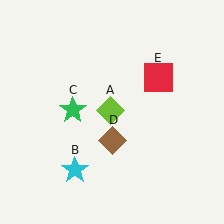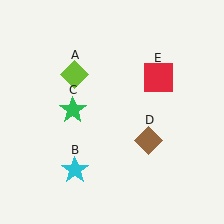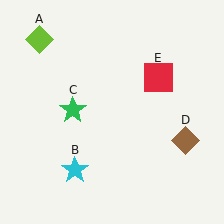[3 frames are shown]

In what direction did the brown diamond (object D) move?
The brown diamond (object D) moved right.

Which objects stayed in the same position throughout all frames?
Cyan star (object B) and green star (object C) and red square (object E) remained stationary.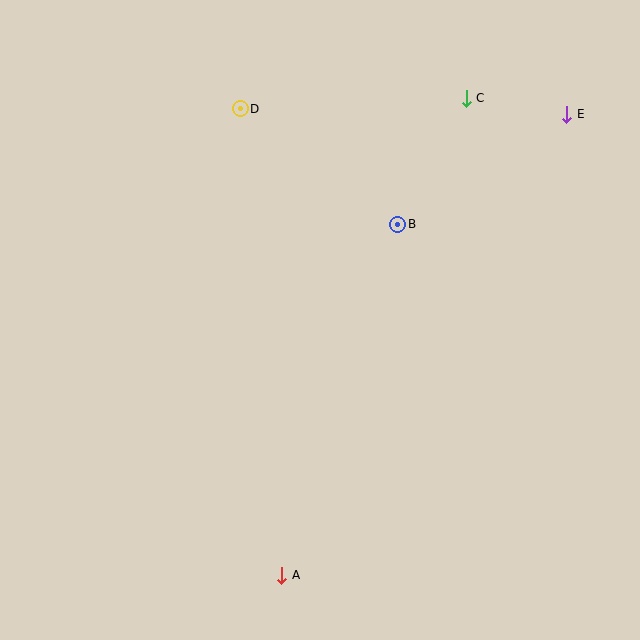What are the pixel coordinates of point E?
Point E is at (567, 114).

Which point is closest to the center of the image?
Point B at (398, 224) is closest to the center.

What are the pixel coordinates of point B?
Point B is at (398, 224).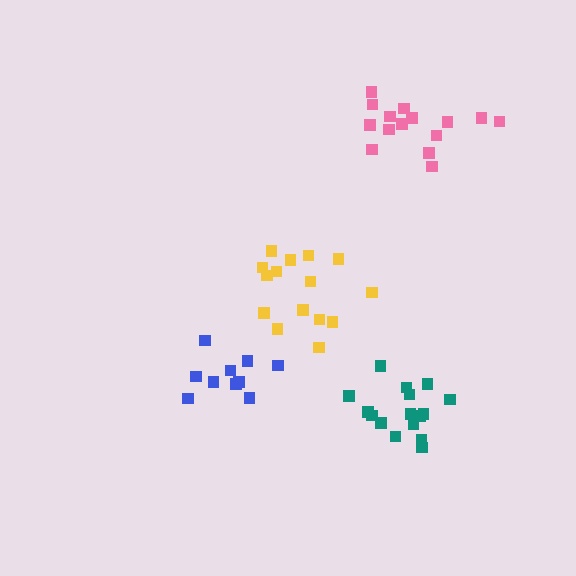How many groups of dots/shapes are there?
There are 4 groups.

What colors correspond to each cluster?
The clusters are colored: yellow, blue, pink, teal.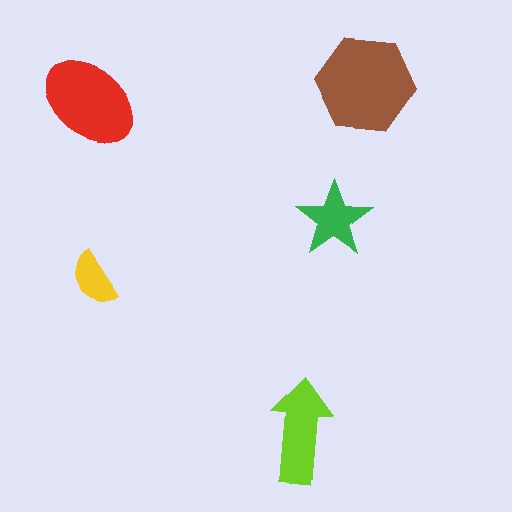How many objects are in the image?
There are 5 objects in the image.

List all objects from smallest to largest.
The yellow semicircle, the green star, the lime arrow, the red ellipse, the brown hexagon.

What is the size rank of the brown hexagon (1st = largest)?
1st.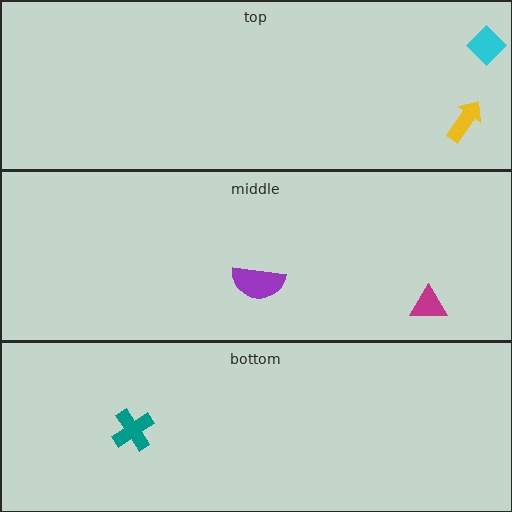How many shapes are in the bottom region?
1.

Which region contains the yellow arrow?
The top region.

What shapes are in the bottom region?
The teal cross.